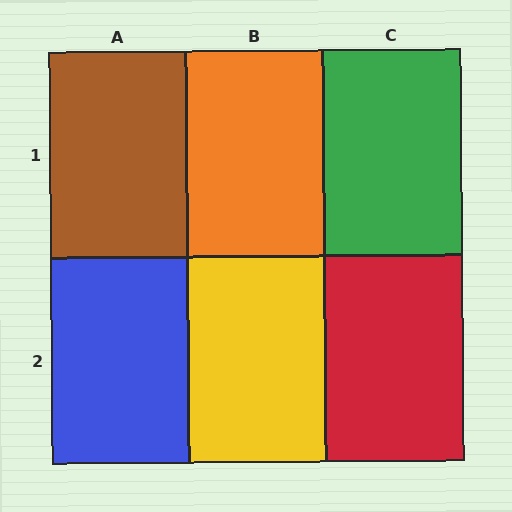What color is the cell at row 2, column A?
Blue.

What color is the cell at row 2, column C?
Red.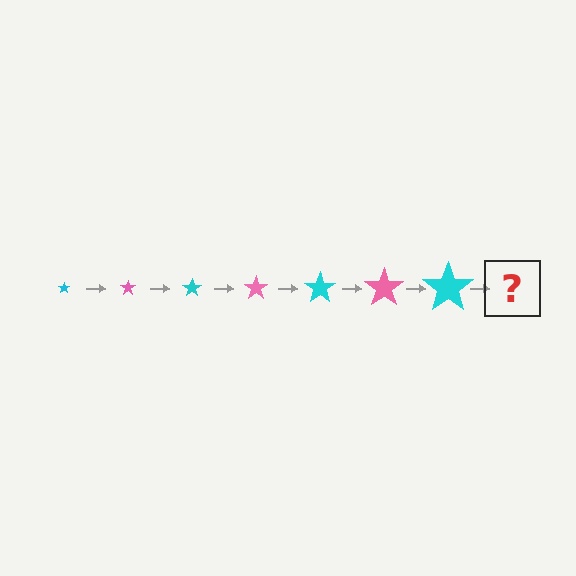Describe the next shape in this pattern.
It should be a pink star, larger than the previous one.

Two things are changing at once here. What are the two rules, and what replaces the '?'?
The two rules are that the star grows larger each step and the color cycles through cyan and pink. The '?' should be a pink star, larger than the previous one.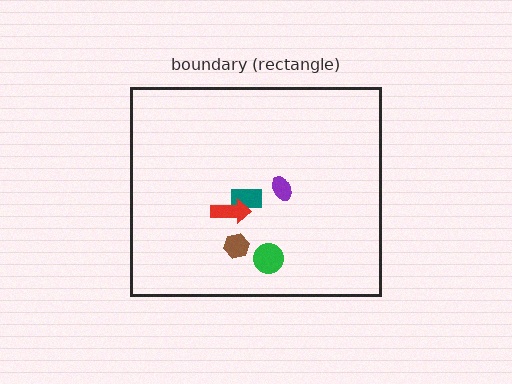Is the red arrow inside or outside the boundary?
Inside.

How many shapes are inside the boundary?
5 inside, 0 outside.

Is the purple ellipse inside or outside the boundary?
Inside.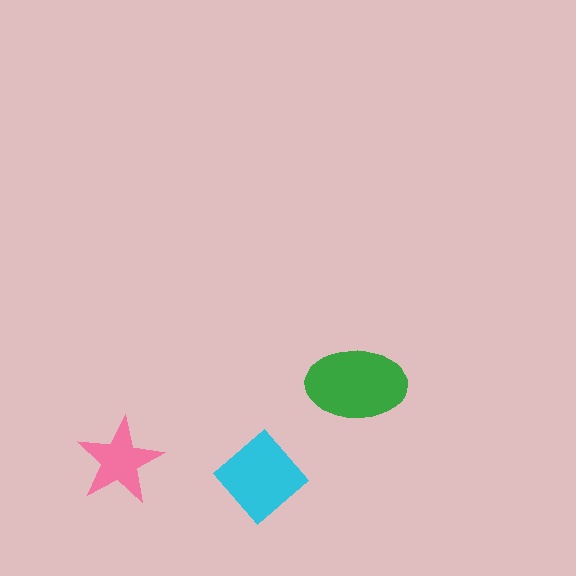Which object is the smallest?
The pink star.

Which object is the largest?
The green ellipse.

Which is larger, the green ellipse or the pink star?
The green ellipse.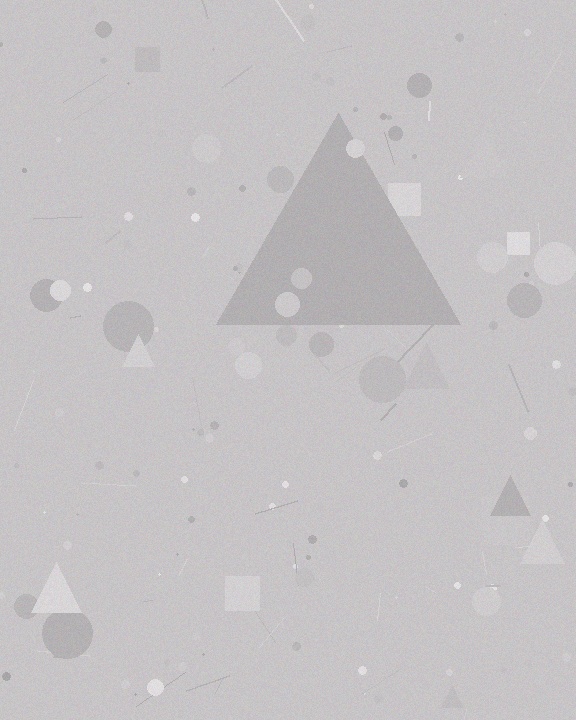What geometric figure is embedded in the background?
A triangle is embedded in the background.